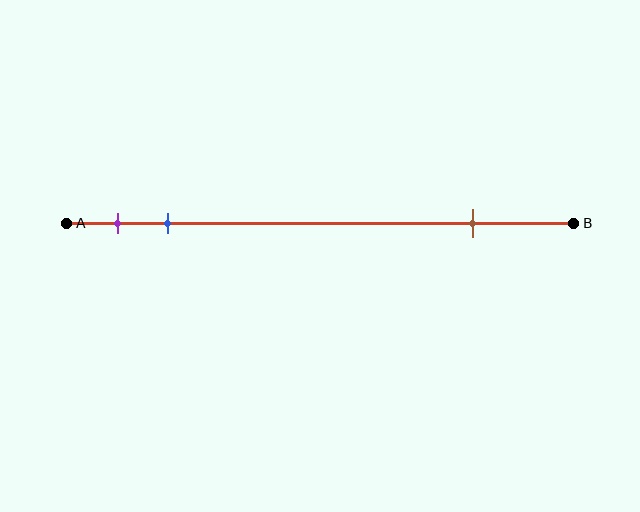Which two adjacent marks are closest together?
The purple and blue marks are the closest adjacent pair.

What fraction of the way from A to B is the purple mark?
The purple mark is approximately 10% (0.1) of the way from A to B.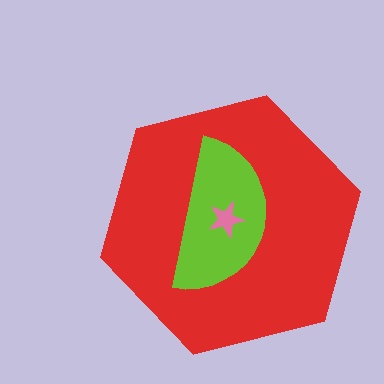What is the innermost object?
The pink star.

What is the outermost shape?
The red hexagon.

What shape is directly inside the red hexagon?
The lime semicircle.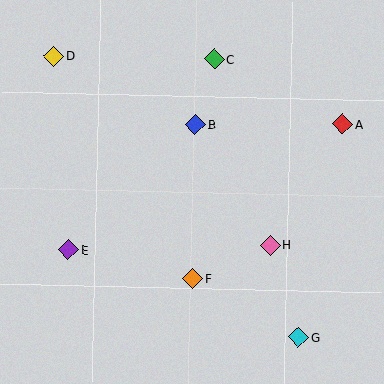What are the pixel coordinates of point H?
Point H is at (270, 245).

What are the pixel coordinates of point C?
Point C is at (215, 59).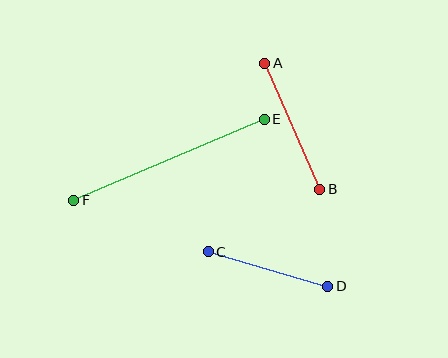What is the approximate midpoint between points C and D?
The midpoint is at approximately (268, 269) pixels.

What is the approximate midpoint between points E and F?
The midpoint is at approximately (169, 160) pixels.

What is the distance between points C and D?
The distance is approximately 125 pixels.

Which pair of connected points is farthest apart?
Points E and F are farthest apart.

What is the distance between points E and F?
The distance is approximately 207 pixels.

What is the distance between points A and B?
The distance is approximately 137 pixels.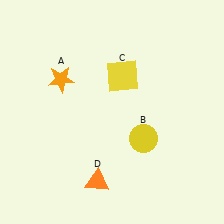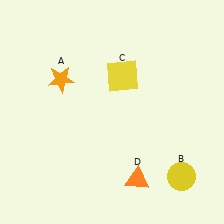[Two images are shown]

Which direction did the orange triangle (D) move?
The orange triangle (D) moved right.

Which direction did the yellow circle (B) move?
The yellow circle (B) moved down.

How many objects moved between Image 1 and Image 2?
2 objects moved between the two images.